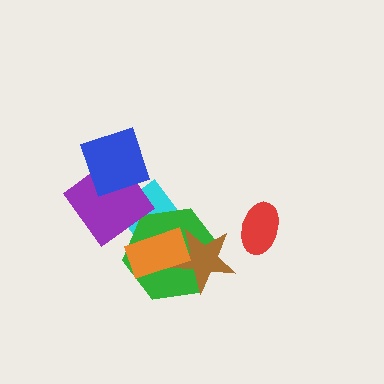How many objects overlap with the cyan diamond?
4 objects overlap with the cyan diamond.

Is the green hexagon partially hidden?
Yes, it is partially covered by another shape.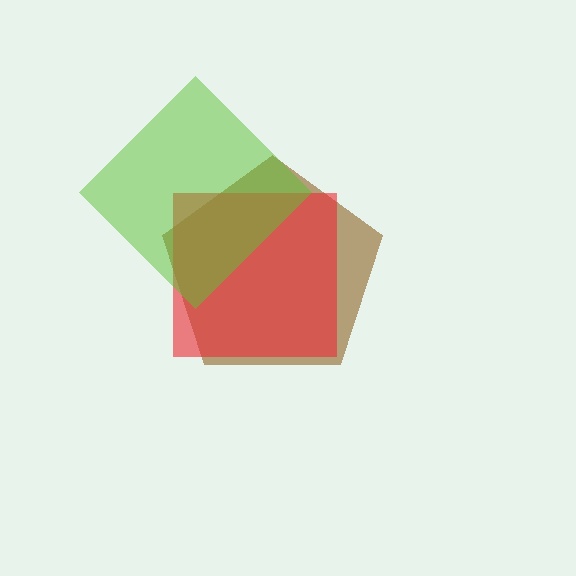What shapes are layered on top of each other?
The layered shapes are: a brown pentagon, a red square, a lime diamond.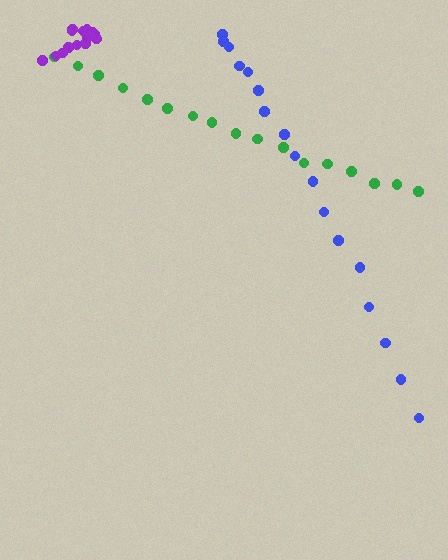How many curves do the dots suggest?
There are 3 distinct paths.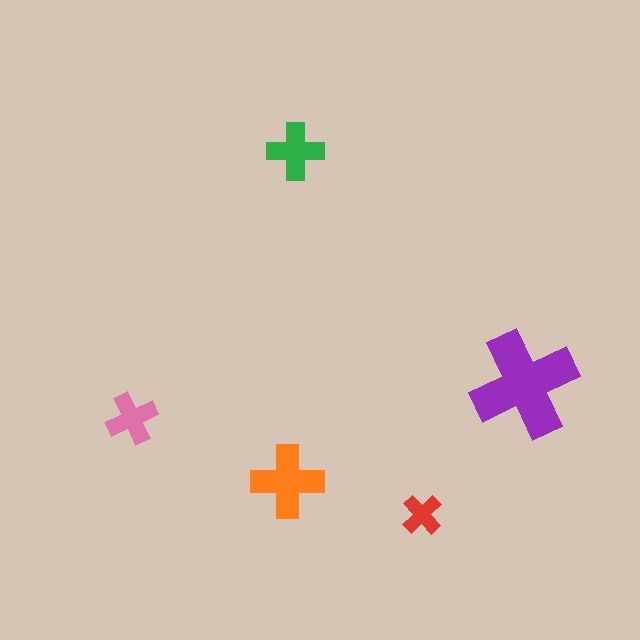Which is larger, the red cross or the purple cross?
The purple one.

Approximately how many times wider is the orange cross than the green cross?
About 1.5 times wider.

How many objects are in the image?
There are 5 objects in the image.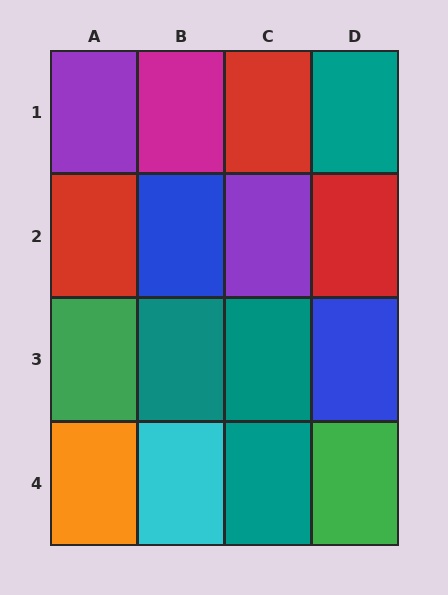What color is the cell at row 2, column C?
Purple.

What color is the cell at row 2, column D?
Red.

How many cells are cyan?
1 cell is cyan.